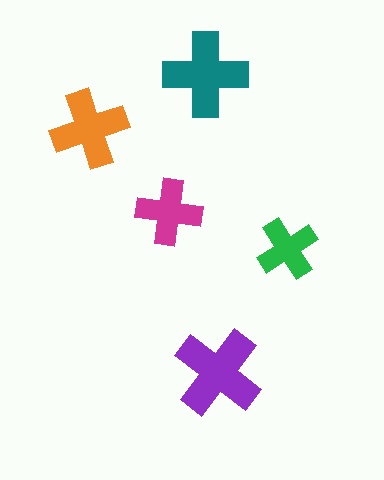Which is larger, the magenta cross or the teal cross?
The teal one.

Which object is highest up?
The teal cross is topmost.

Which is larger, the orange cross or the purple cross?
The purple one.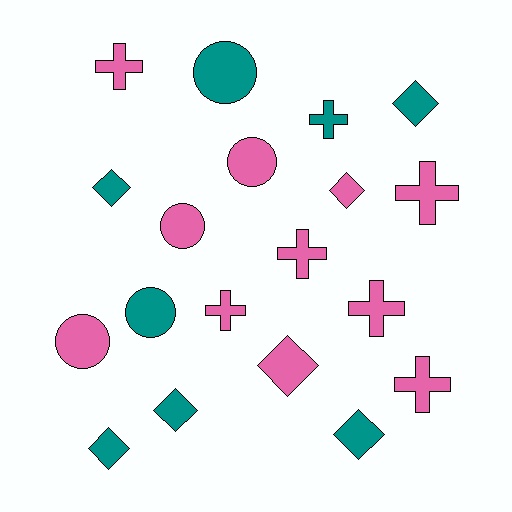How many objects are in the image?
There are 19 objects.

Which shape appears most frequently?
Cross, with 7 objects.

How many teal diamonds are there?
There are 5 teal diamonds.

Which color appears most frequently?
Pink, with 11 objects.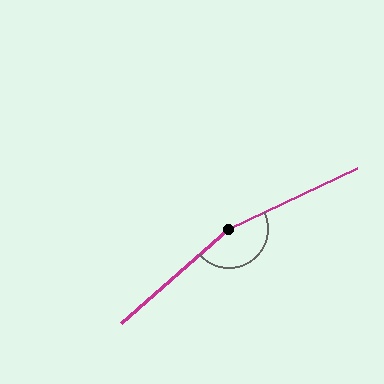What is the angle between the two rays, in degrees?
Approximately 164 degrees.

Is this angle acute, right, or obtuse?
It is obtuse.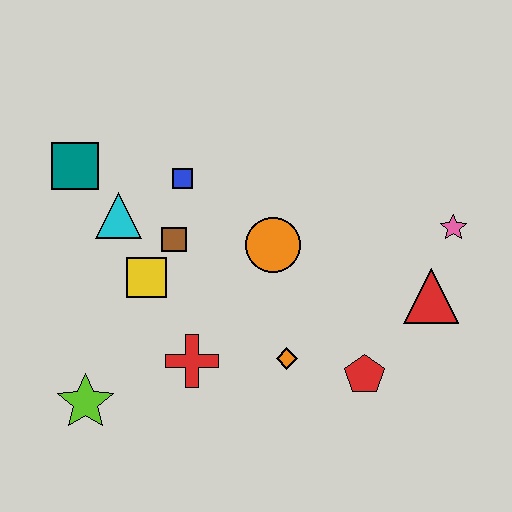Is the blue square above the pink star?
Yes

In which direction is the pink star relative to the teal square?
The pink star is to the right of the teal square.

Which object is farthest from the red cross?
The pink star is farthest from the red cross.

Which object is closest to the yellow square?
The brown square is closest to the yellow square.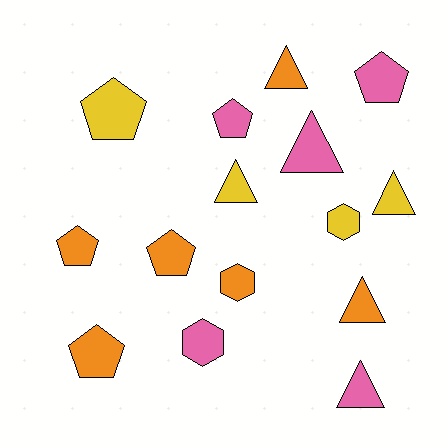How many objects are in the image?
There are 15 objects.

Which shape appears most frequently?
Triangle, with 6 objects.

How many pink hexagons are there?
There is 1 pink hexagon.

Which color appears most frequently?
Orange, with 6 objects.